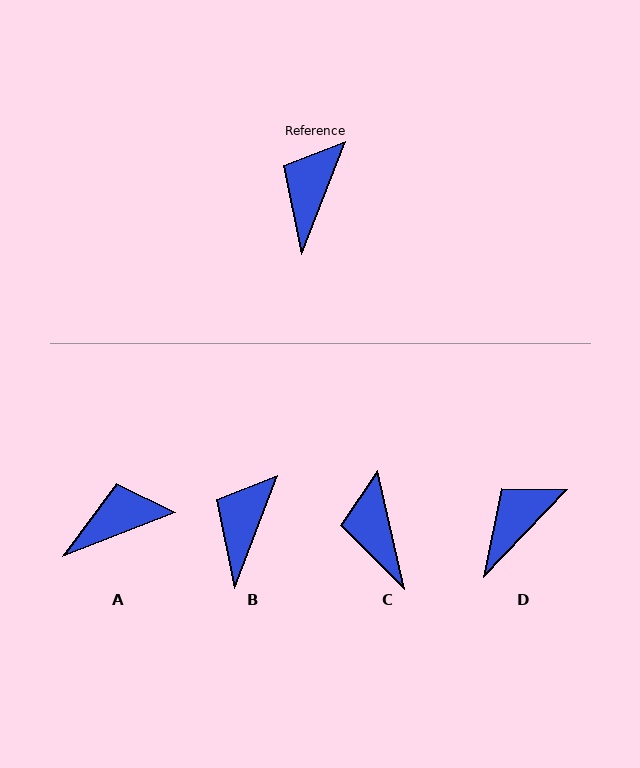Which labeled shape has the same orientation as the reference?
B.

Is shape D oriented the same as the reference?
No, it is off by about 23 degrees.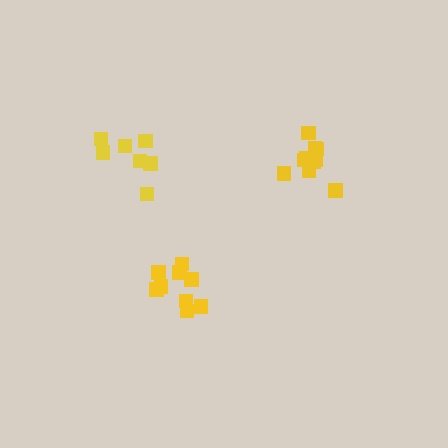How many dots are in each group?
Group 1: 9 dots, Group 2: 10 dots, Group 3: 7 dots (26 total).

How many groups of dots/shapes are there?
There are 3 groups.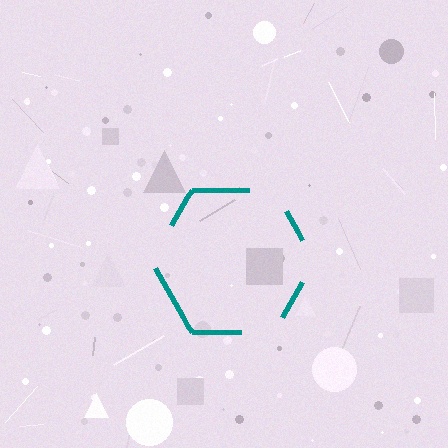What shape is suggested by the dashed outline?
The dashed outline suggests a hexagon.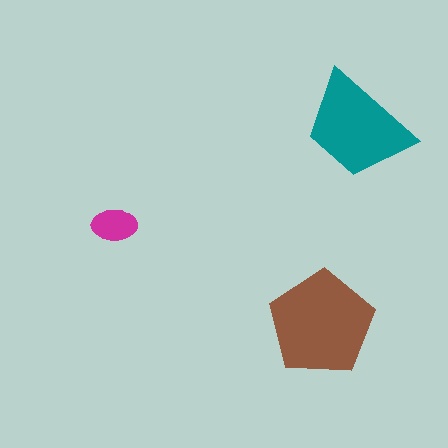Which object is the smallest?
The magenta ellipse.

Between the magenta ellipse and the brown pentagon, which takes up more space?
The brown pentagon.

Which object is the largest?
The brown pentagon.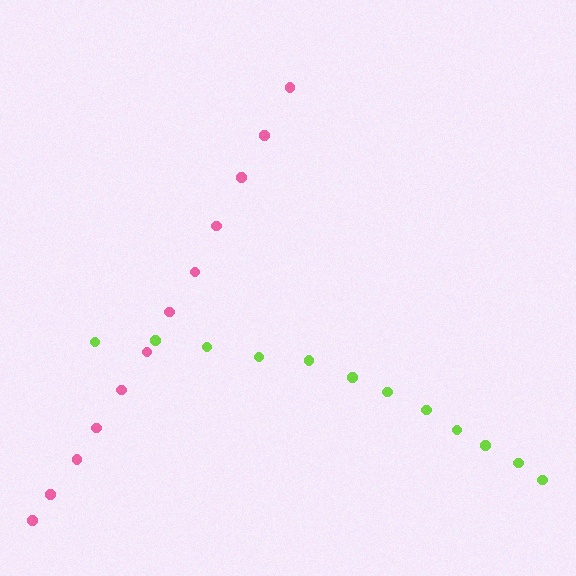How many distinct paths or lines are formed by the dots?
There are 2 distinct paths.